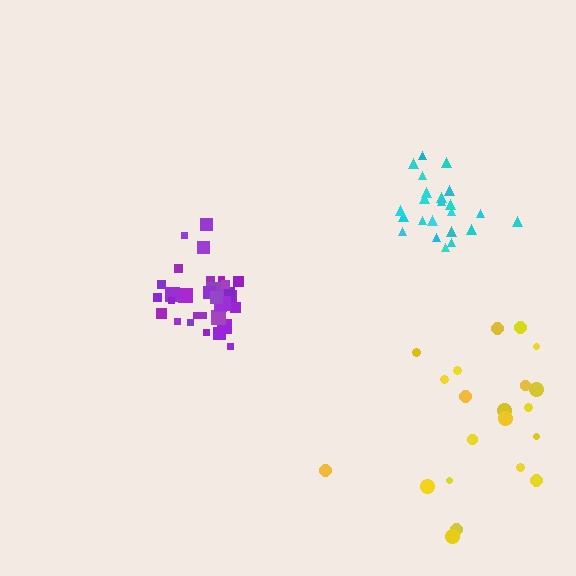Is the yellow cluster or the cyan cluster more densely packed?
Cyan.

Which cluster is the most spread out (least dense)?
Yellow.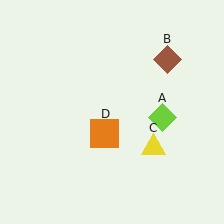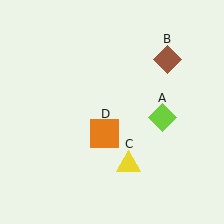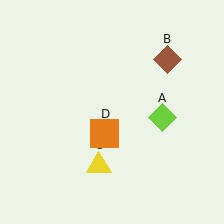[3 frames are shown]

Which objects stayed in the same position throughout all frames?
Lime diamond (object A) and brown diamond (object B) and orange square (object D) remained stationary.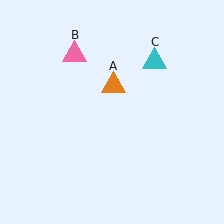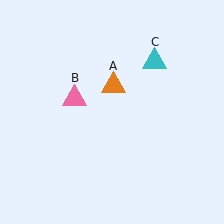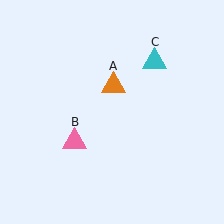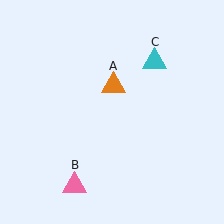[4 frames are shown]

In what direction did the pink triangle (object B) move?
The pink triangle (object B) moved down.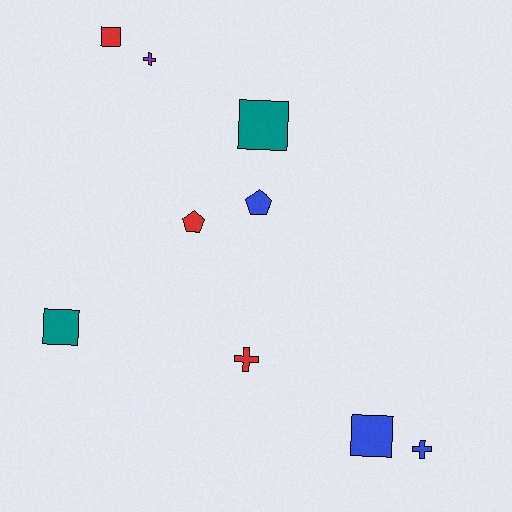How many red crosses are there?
There is 1 red cross.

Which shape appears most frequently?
Square, with 4 objects.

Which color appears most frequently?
Red, with 3 objects.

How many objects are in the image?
There are 9 objects.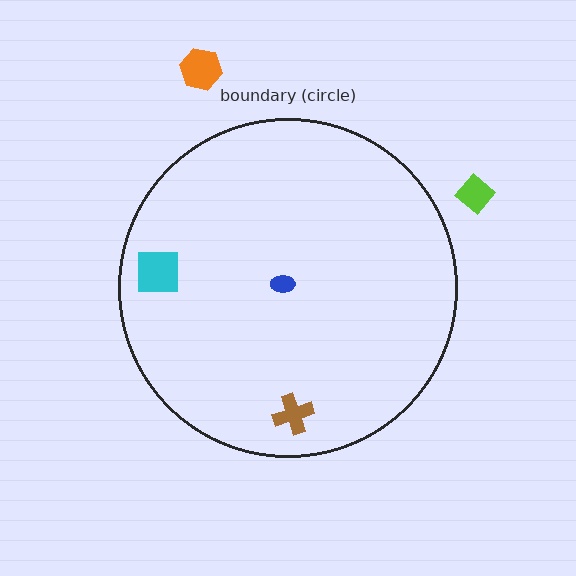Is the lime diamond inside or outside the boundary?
Outside.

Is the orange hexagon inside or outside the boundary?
Outside.